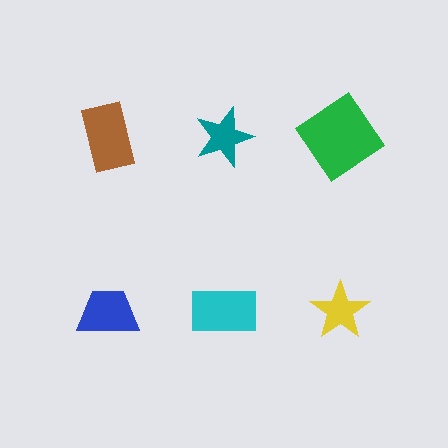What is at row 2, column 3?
A yellow star.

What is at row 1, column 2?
A teal star.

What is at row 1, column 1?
A brown rectangle.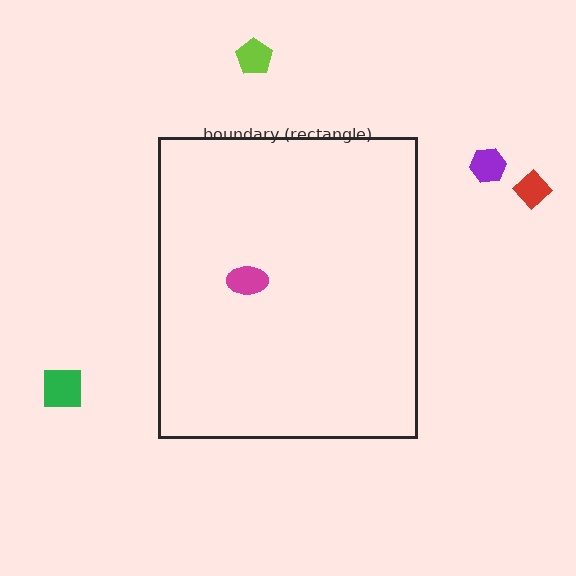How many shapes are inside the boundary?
1 inside, 4 outside.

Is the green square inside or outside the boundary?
Outside.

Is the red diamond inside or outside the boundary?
Outside.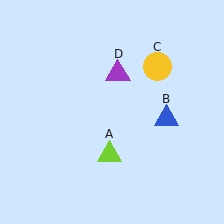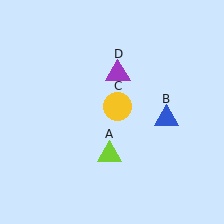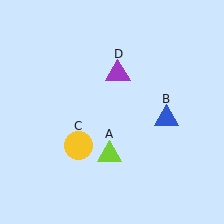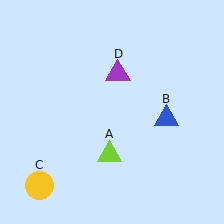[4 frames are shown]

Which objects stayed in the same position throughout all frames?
Lime triangle (object A) and blue triangle (object B) and purple triangle (object D) remained stationary.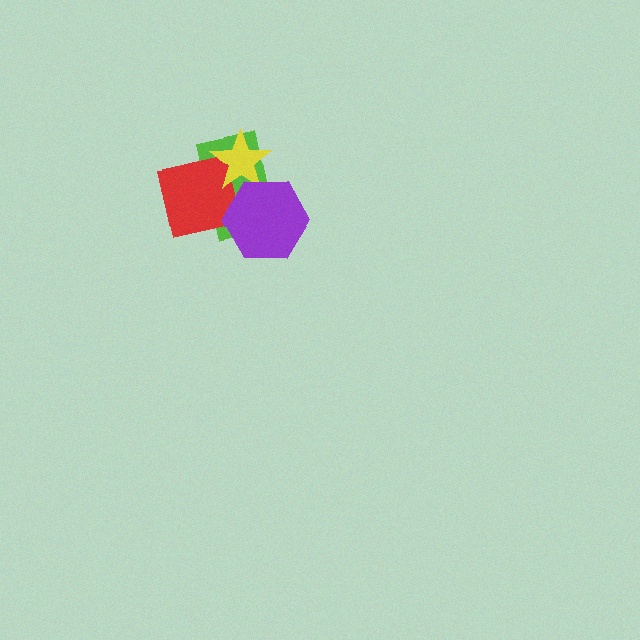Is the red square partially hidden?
Yes, it is partially covered by another shape.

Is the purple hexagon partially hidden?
No, no other shape covers it.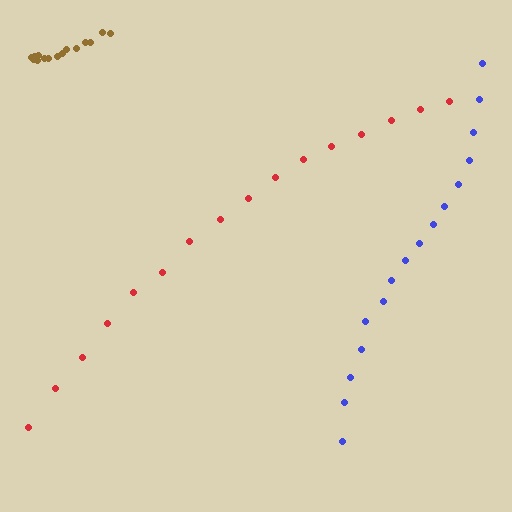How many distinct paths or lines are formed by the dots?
There are 3 distinct paths.